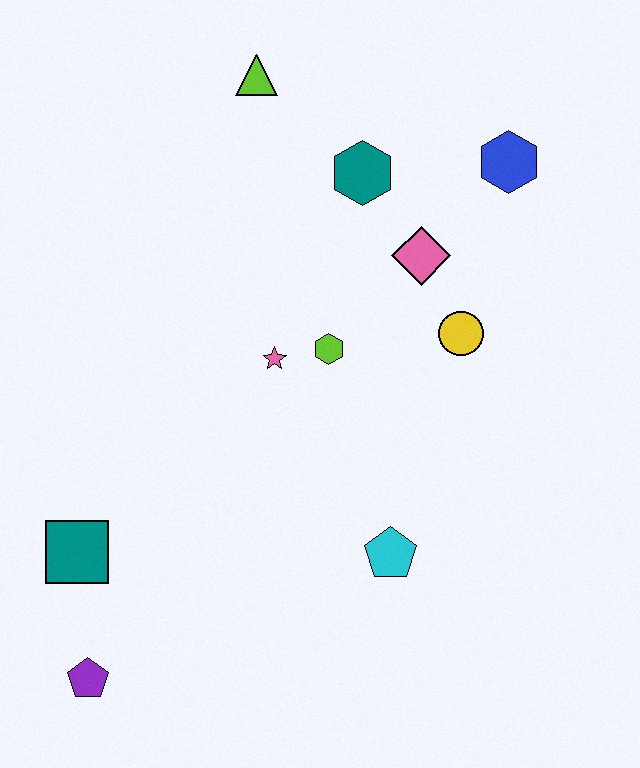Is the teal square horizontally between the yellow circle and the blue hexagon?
No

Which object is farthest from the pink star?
The purple pentagon is farthest from the pink star.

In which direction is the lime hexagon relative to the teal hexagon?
The lime hexagon is below the teal hexagon.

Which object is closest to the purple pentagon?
The teal square is closest to the purple pentagon.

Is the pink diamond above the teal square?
Yes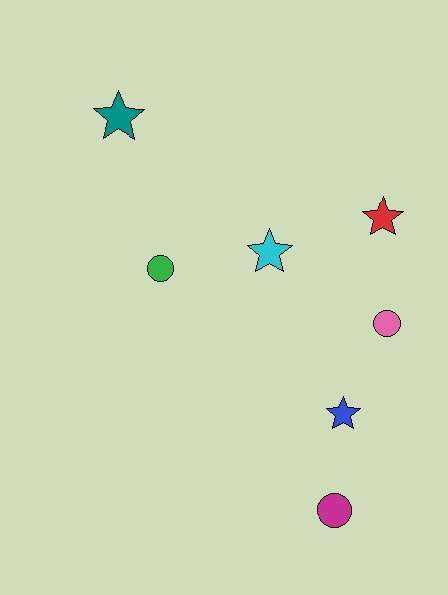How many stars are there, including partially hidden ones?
There are 4 stars.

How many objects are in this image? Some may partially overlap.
There are 7 objects.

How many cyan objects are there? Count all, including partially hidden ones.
There is 1 cyan object.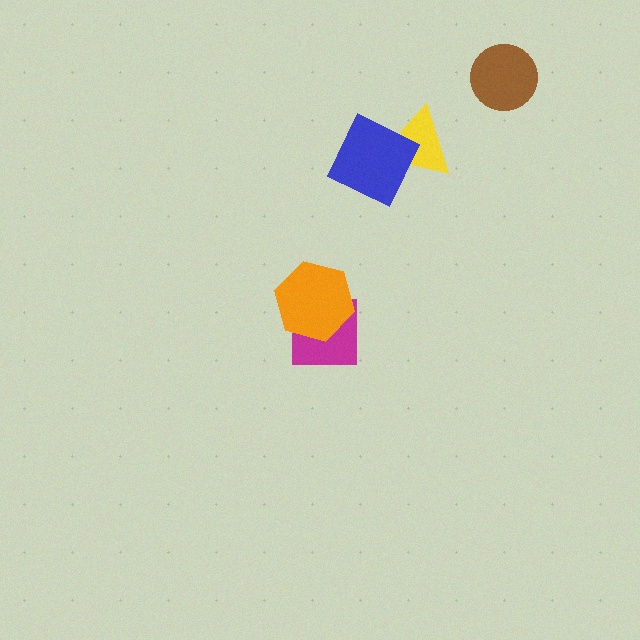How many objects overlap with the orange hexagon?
1 object overlaps with the orange hexagon.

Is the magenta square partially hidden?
Yes, it is partially covered by another shape.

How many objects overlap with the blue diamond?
1 object overlaps with the blue diamond.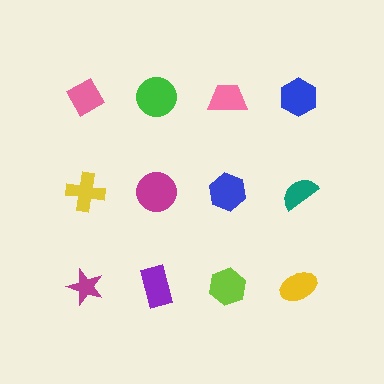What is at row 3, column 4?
A yellow ellipse.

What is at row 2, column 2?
A magenta circle.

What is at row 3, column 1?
A magenta star.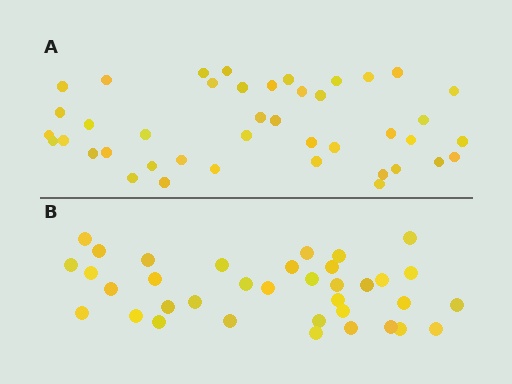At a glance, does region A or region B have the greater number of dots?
Region A (the top region) has more dots.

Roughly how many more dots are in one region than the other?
Region A has about 6 more dots than region B.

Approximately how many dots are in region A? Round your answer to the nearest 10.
About 40 dots. (The exact count is 42, which rounds to 40.)